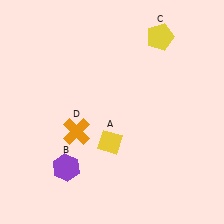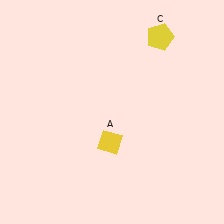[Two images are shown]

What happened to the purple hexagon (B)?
The purple hexagon (B) was removed in Image 2. It was in the bottom-left area of Image 1.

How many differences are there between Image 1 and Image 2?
There are 2 differences between the two images.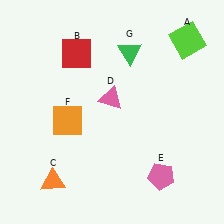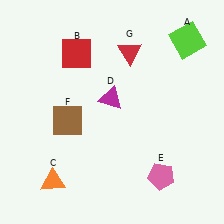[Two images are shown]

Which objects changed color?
D changed from pink to magenta. F changed from orange to brown. G changed from green to red.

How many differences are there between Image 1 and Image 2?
There are 3 differences between the two images.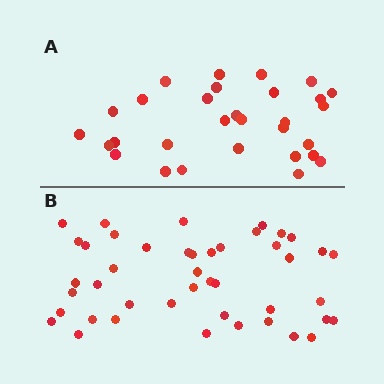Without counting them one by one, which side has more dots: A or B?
Region B (the bottom region) has more dots.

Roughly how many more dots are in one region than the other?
Region B has approximately 15 more dots than region A.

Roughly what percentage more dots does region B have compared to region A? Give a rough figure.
About 45% more.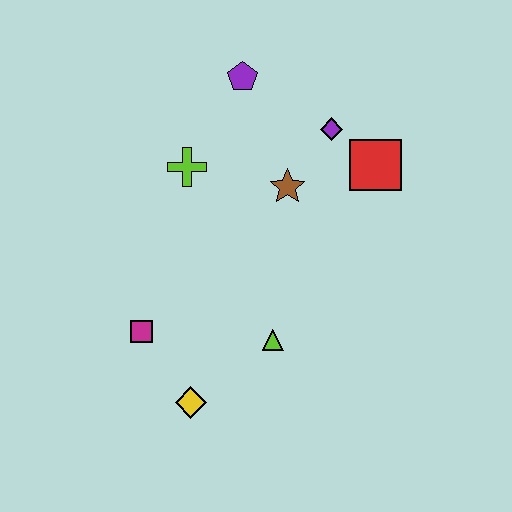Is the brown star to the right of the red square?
No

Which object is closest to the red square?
The purple diamond is closest to the red square.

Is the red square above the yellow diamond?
Yes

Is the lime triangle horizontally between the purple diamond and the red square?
No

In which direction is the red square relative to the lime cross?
The red square is to the right of the lime cross.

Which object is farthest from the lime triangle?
The purple pentagon is farthest from the lime triangle.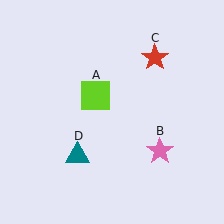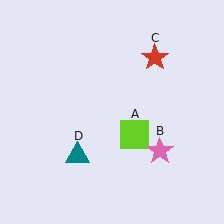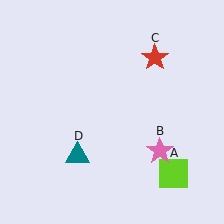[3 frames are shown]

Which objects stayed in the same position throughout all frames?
Pink star (object B) and red star (object C) and teal triangle (object D) remained stationary.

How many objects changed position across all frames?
1 object changed position: lime square (object A).